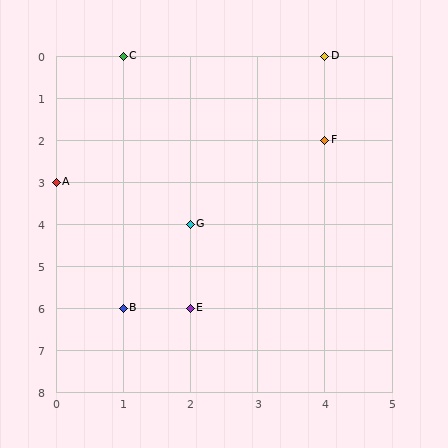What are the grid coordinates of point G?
Point G is at grid coordinates (2, 4).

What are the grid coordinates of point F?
Point F is at grid coordinates (4, 2).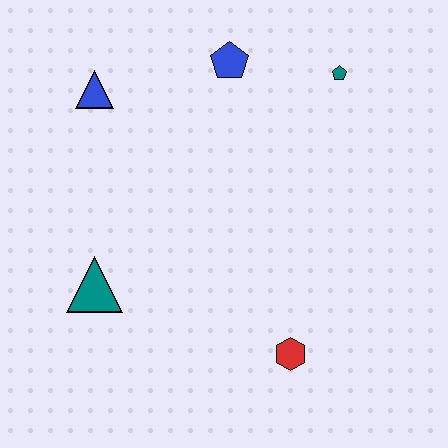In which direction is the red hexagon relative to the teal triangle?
The red hexagon is to the right of the teal triangle.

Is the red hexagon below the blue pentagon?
Yes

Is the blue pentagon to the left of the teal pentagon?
Yes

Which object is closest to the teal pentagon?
The blue pentagon is closest to the teal pentagon.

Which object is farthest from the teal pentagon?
The teal triangle is farthest from the teal pentagon.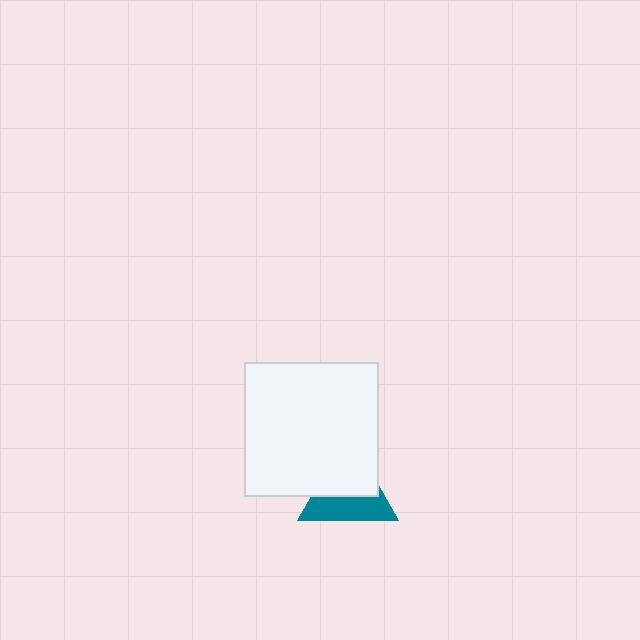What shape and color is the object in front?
The object in front is a white square.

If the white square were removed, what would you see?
You would see the complete teal triangle.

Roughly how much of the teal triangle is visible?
About half of it is visible (roughly 47%).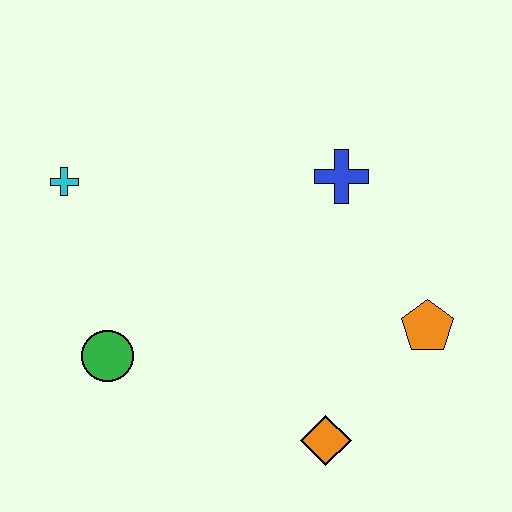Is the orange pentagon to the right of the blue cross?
Yes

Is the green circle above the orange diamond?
Yes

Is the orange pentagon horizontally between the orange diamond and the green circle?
No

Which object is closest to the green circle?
The cyan cross is closest to the green circle.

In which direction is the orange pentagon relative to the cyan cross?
The orange pentagon is to the right of the cyan cross.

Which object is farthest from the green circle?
The orange pentagon is farthest from the green circle.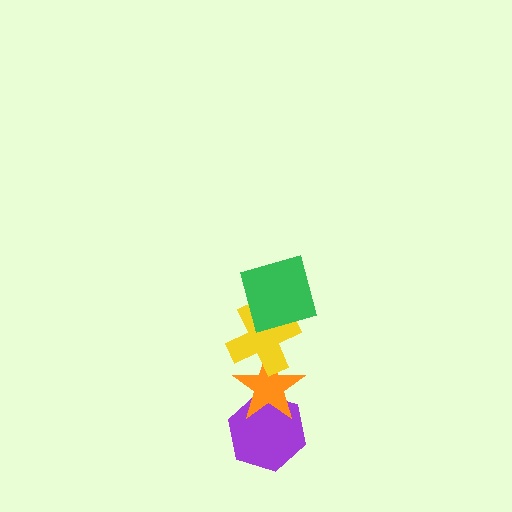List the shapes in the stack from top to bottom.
From top to bottom: the green square, the yellow cross, the orange star, the purple hexagon.